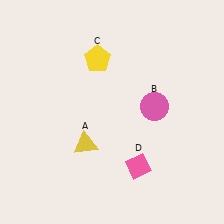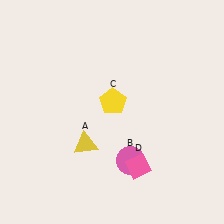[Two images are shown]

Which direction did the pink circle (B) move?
The pink circle (B) moved down.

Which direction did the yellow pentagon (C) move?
The yellow pentagon (C) moved down.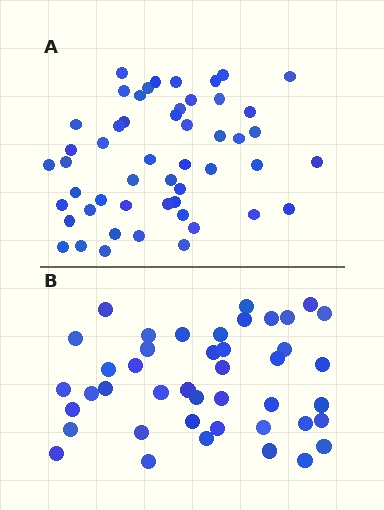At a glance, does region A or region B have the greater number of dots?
Region A (the top region) has more dots.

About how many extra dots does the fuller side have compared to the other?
Region A has roughly 8 or so more dots than region B.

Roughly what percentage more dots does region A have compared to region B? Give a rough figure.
About 20% more.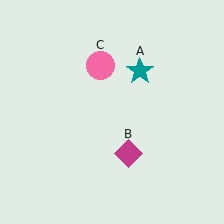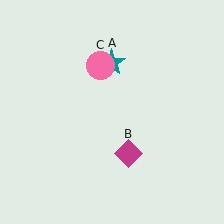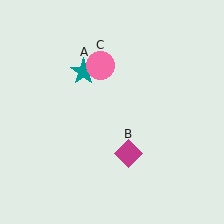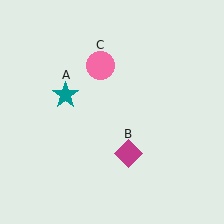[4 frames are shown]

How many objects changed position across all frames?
1 object changed position: teal star (object A).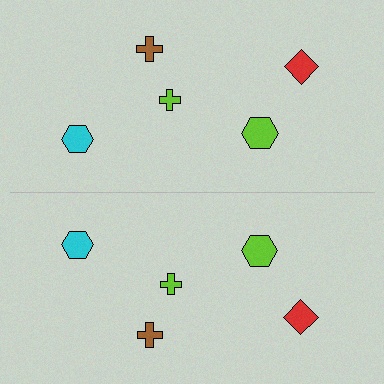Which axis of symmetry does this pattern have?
The pattern has a horizontal axis of symmetry running through the center of the image.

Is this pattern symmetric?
Yes, this pattern has bilateral (reflection) symmetry.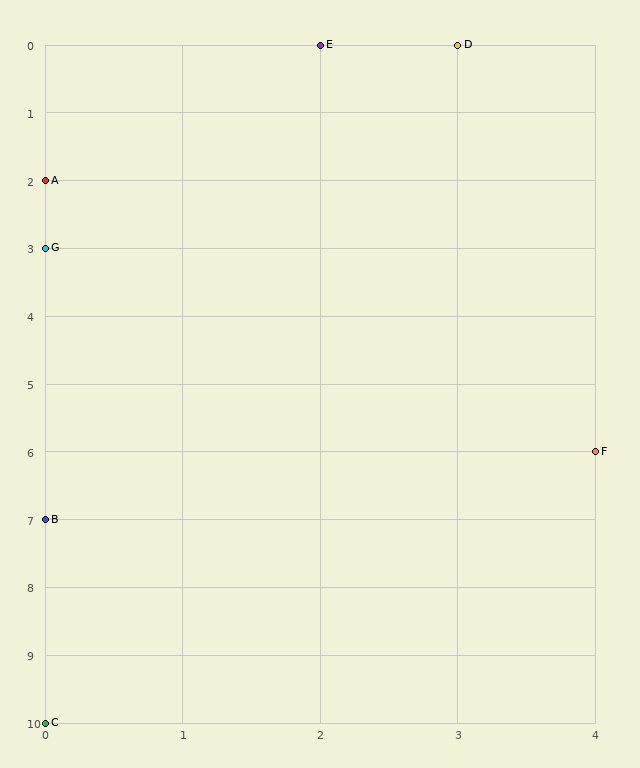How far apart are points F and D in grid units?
Points F and D are 1 column and 6 rows apart (about 6.1 grid units diagonally).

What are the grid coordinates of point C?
Point C is at grid coordinates (0, 10).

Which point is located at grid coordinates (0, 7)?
Point B is at (0, 7).